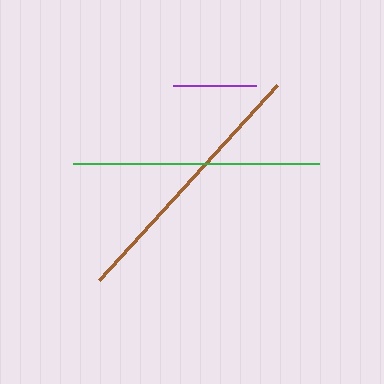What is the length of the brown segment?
The brown segment is approximately 264 pixels long.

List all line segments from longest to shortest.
From longest to shortest: brown, green, purple.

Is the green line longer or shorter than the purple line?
The green line is longer than the purple line.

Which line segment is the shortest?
The purple line is the shortest at approximately 83 pixels.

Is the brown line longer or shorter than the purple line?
The brown line is longer than the purple line.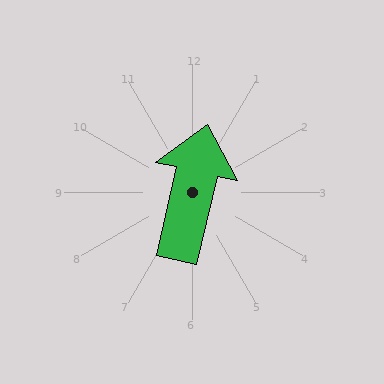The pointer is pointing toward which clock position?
Roughly 12 o'clock.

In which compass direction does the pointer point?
North.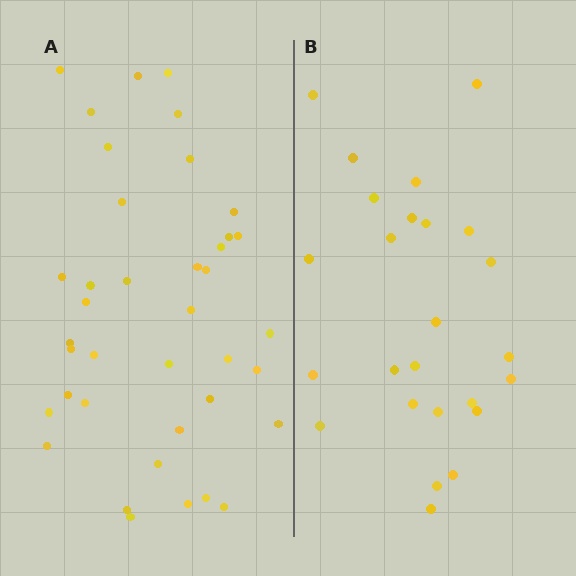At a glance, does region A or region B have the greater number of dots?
Region A (the left region) has more dots.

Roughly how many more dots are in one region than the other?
Region A has approximately 15 more dots than region B.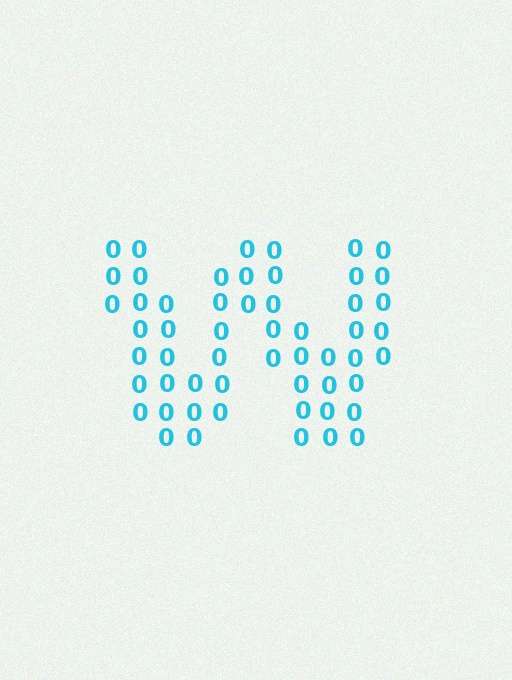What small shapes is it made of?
It is made of small digit 0's.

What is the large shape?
The large shape is the letter W.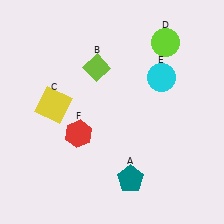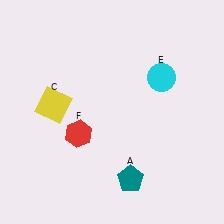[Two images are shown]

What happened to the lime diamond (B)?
The lime diamond (B) was removed in Image 2. It was in the top-left area of Image 1.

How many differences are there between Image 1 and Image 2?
There are 2 differences between the two images.